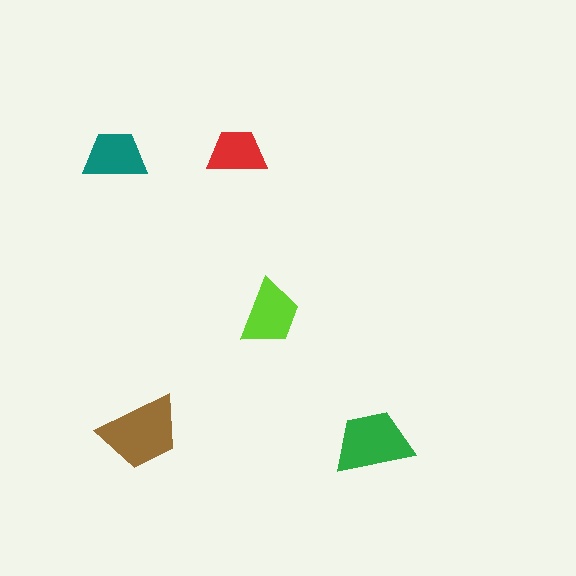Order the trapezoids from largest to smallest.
the brown one, the green one, the lime one, the teal one, the red one.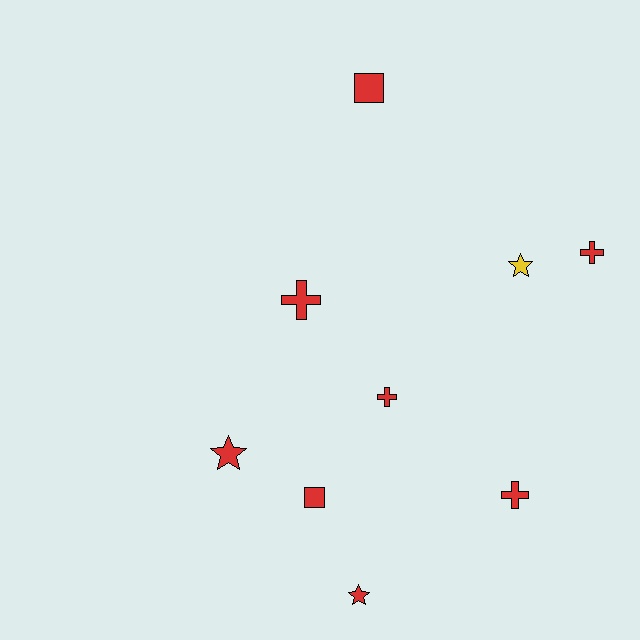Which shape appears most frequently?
Cross, with 4 objects.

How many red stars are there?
There are 2 red stars.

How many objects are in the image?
There are 9 objects.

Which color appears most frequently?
Red, with 8 objects.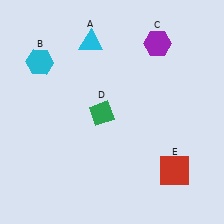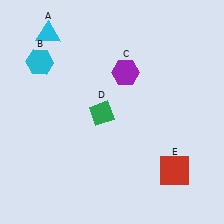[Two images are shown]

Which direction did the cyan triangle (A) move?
The cyan triangle (A) moved left.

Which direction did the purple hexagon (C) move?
The purple hexagon (C) moved left.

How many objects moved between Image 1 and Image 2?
2 objects moved between the two images.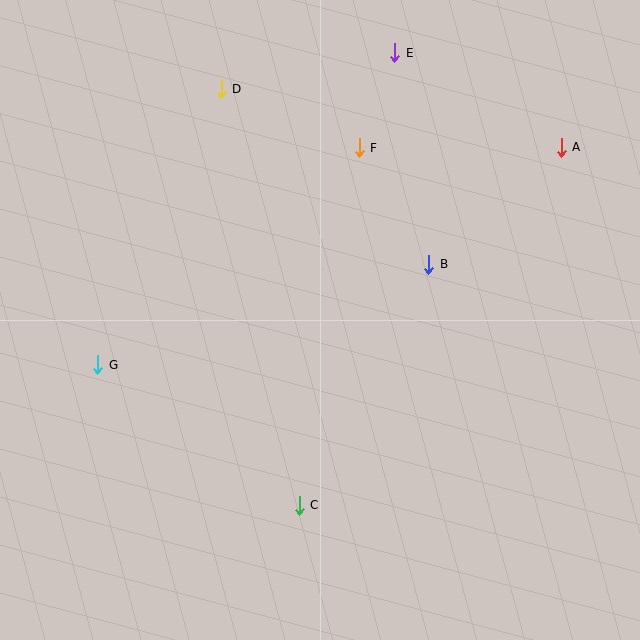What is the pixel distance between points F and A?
The distance between F and A is 202 pixels.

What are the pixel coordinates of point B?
Point B is at (429, 264).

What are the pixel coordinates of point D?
Point D is at (221, 89).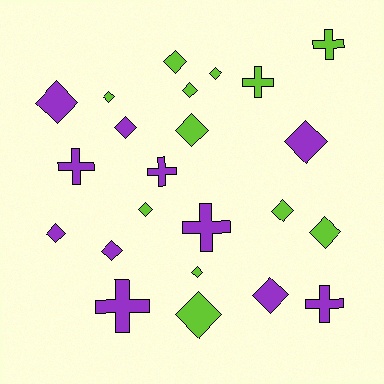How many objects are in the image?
There are 23 objects.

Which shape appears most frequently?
Diamond, with 16 objects.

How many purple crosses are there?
There are 5 purple crosses.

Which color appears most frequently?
Lime, with 12 objects.